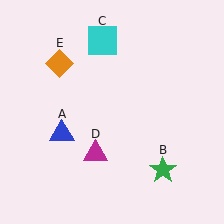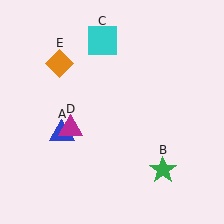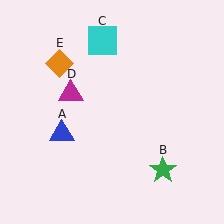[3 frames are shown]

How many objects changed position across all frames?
1 object changed position: magenta triangle (object D).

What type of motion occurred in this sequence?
The magenta triangle (object D) rotated clockwise around the center of the scene.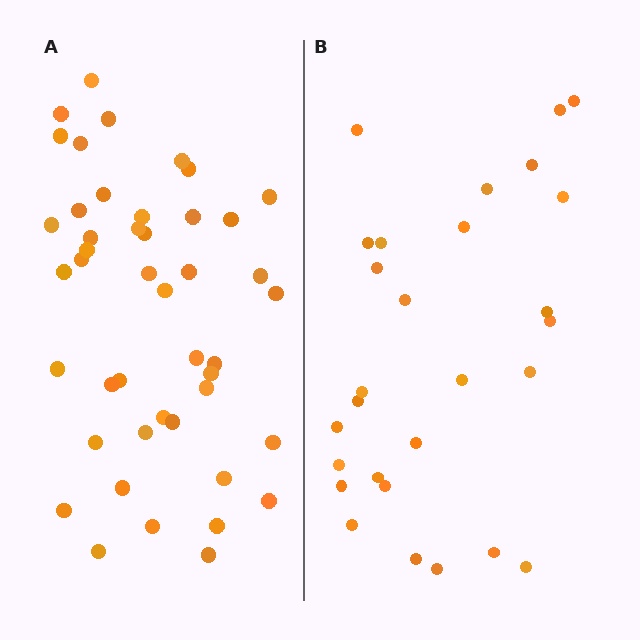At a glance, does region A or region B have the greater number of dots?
Region A (the left region) has more dots.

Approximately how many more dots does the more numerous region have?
Region A has approximately 15 more dots than region B.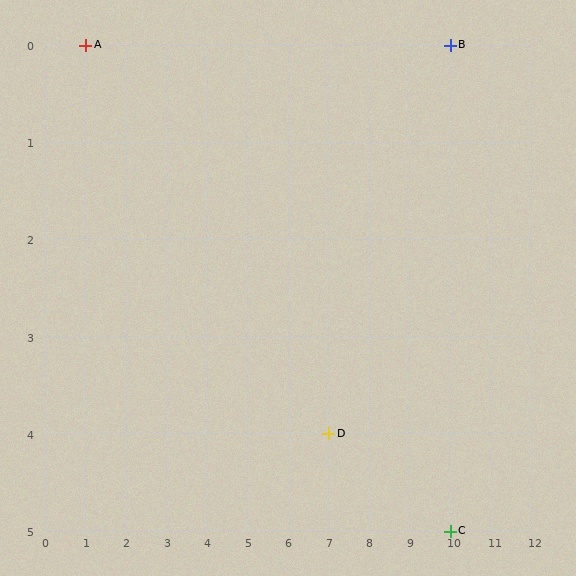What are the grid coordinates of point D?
Point D is at grid coordinates (7, 4).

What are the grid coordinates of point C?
Point C is at grid coordinates (10, 5).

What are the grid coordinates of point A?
Point A is at grid coordinates (1, 0).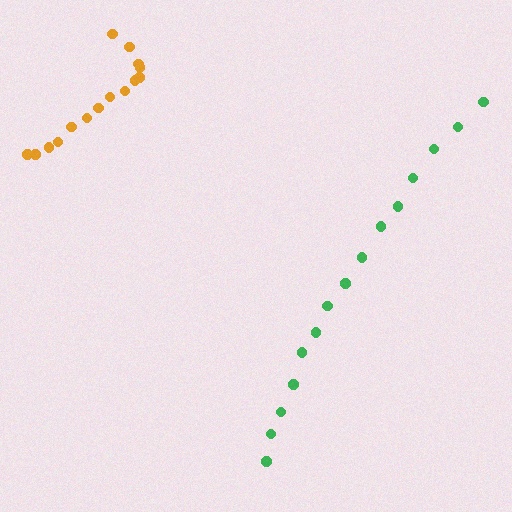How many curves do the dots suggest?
There are 2 distinct paths.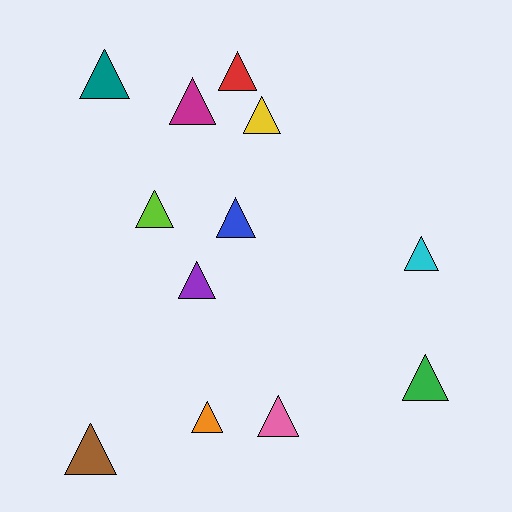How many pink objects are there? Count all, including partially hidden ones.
There is 1 pink object.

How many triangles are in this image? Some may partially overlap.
There are 12 triangles.